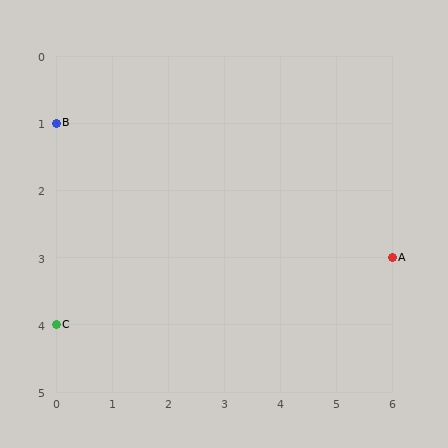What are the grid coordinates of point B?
Point B is at grid coordinates (0, 1).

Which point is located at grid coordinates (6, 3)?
Point A is at (6, 3).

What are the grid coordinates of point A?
Point A is at grid coordinates (6, 3).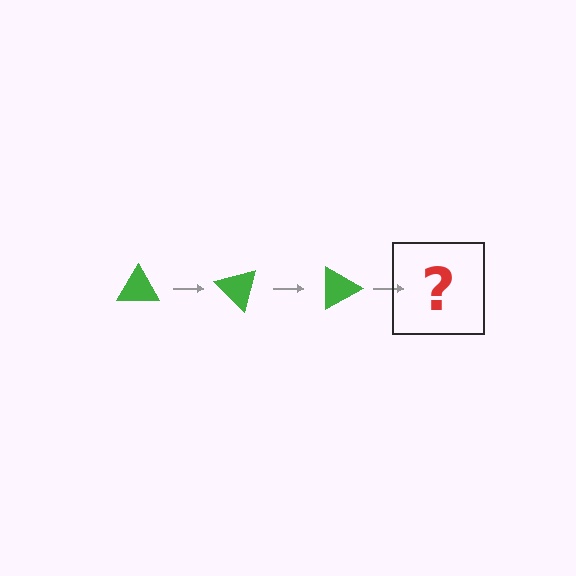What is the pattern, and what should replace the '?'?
The pattern is that the triangle rotates 45 degrees each step. The '?' should be a green triangle rotated 135 degrees.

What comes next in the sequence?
The next element should be a green triangle rotated 135 degrees.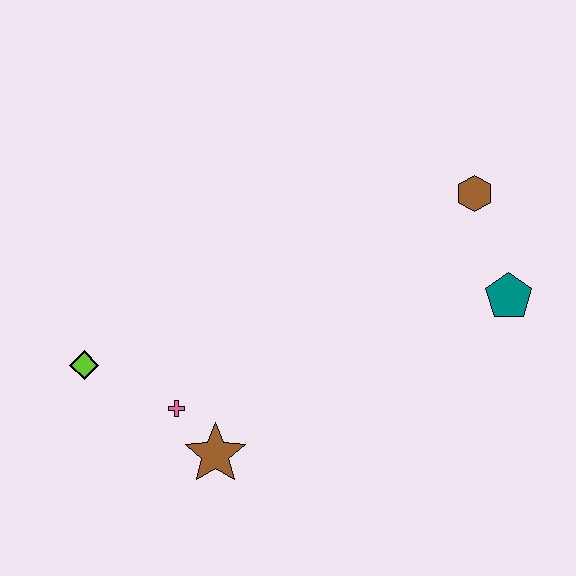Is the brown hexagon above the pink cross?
Yes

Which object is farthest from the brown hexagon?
The lime diamond is farthest from the brown hexagon.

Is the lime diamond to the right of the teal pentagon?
No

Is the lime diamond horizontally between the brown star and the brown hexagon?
No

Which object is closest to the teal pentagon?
The brown hexagon is closest to the teal pentagon.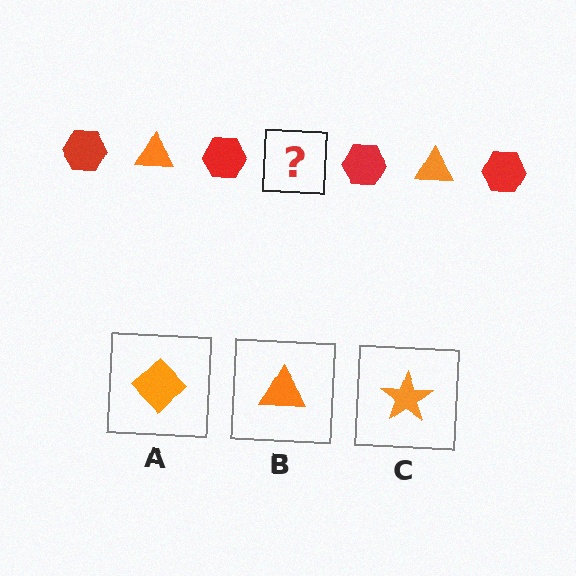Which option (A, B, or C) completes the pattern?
B.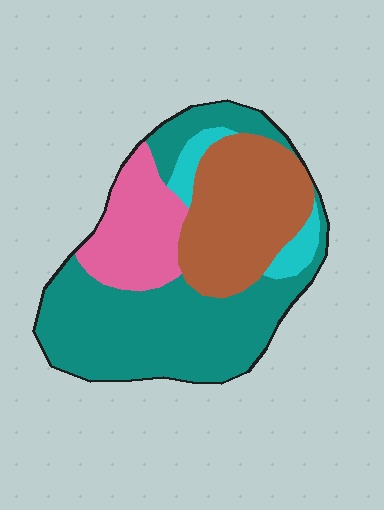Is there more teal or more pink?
Teal.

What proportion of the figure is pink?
Pink takes up about one sixth (1/6) of the figure.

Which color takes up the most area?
Teal, at roughly 50%.